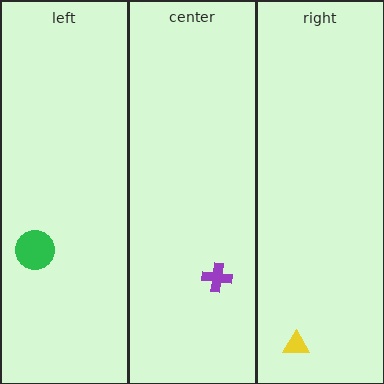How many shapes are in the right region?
1.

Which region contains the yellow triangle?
The right region.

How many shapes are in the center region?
1.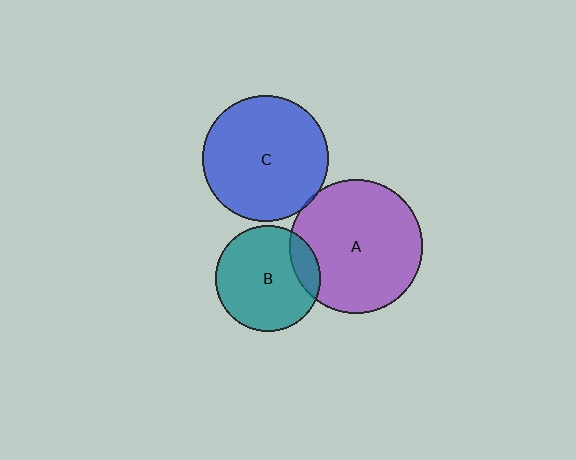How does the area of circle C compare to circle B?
Approximately 1.4 times.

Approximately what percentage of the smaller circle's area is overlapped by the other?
Approximately 15%.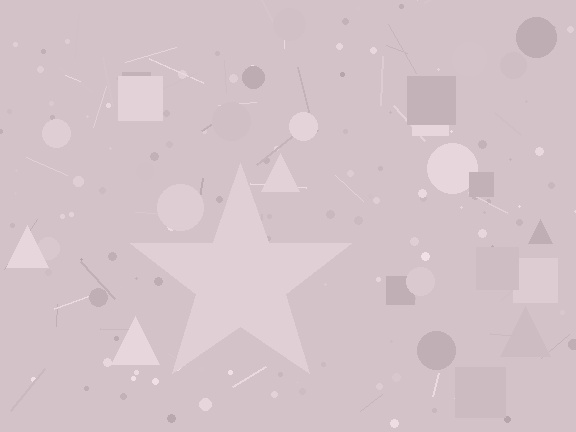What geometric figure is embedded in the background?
A star is embedded in the background.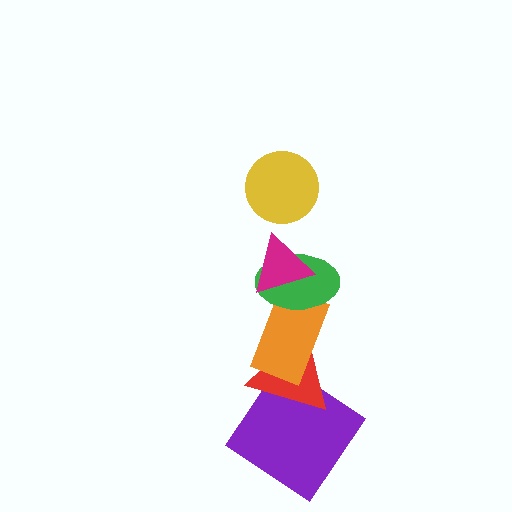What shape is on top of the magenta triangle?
The yellow circle is on top of the magenta triangle.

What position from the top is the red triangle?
The red triangle is 5th from the top.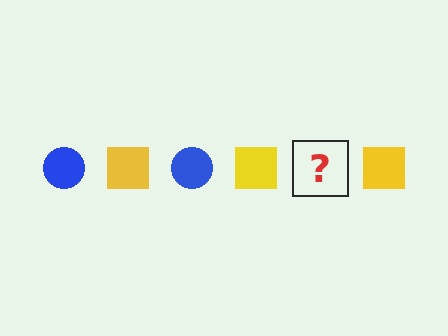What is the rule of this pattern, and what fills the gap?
The rule is that the pattern alternates between blue circle and yellow square. The gap should be filled with a blue circle.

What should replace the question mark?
The question mark should be replaced with a blue circle.